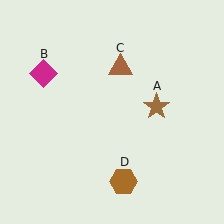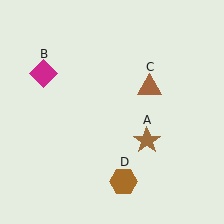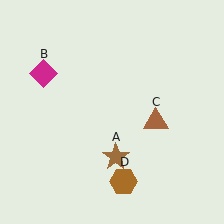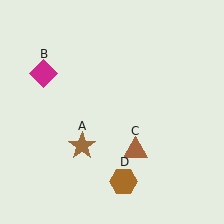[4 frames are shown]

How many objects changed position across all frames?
2 objects changed position: brown star (object A), brown triangle (object C).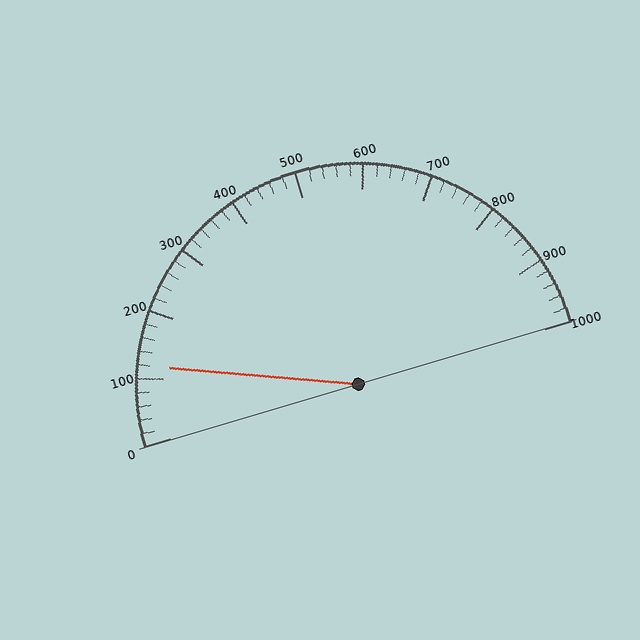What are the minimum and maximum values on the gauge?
The gauge ranges from 0 to 1000.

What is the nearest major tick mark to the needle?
The nearest major tick mark is 100.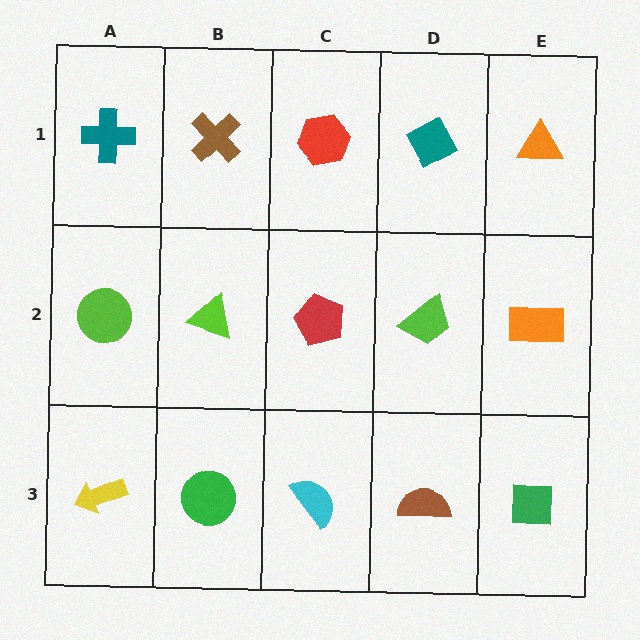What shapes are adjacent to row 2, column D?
A teal diamond (row 1, column D), a brown semicircle (row 3, column D), a red pentagon (row 2, column C), an orange rectangle (row 2, column E).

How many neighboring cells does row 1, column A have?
2.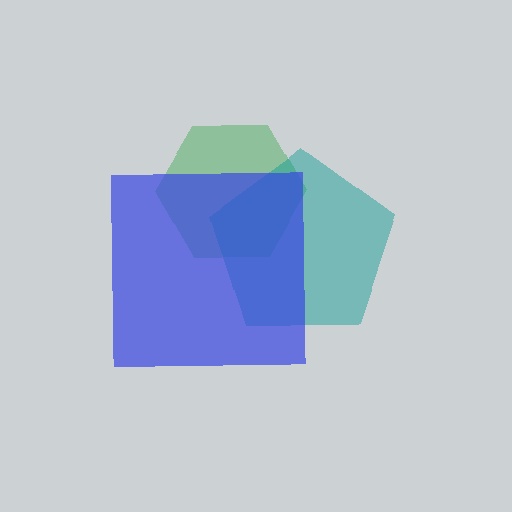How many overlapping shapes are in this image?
There are 3 overlapping shapes in the image.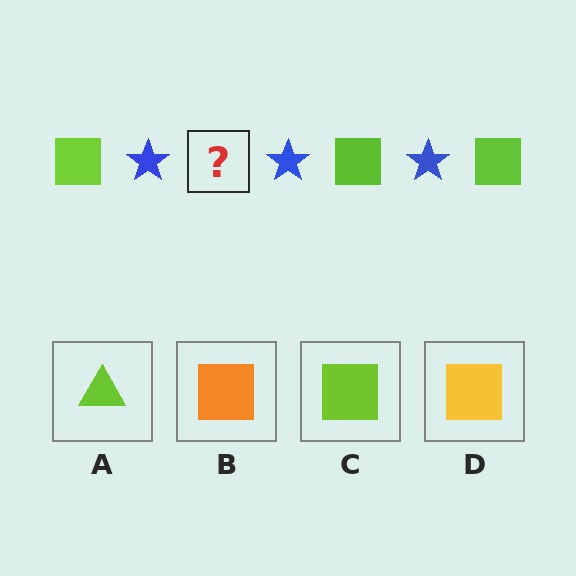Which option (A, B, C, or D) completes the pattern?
C.